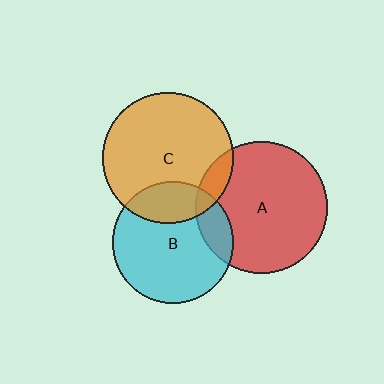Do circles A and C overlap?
Yes.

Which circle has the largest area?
Circle A (red).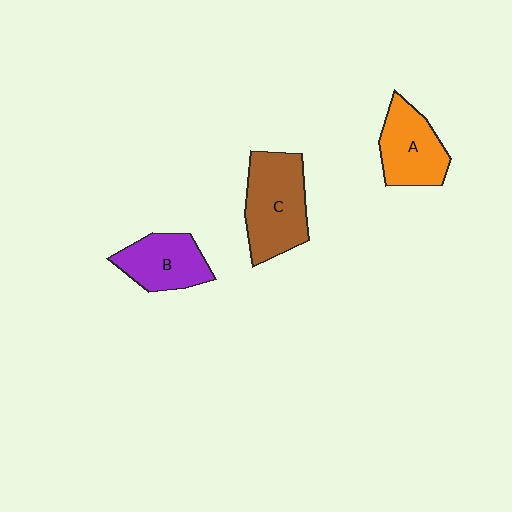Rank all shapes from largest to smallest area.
From largest to smallest: C (brown), A (orange), B (purple).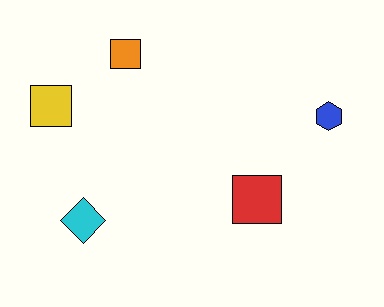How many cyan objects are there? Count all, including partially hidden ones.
There is 1 cyan object.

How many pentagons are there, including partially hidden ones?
There are no pentagons.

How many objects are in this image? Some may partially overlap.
There are 5 objects.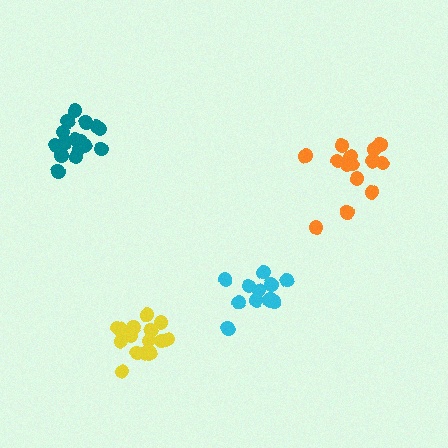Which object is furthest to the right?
The orange cluster is rightmost.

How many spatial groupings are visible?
There are 4 spatial groupings.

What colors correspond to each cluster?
The clusters are colored: cyan, yellow, teal, orange.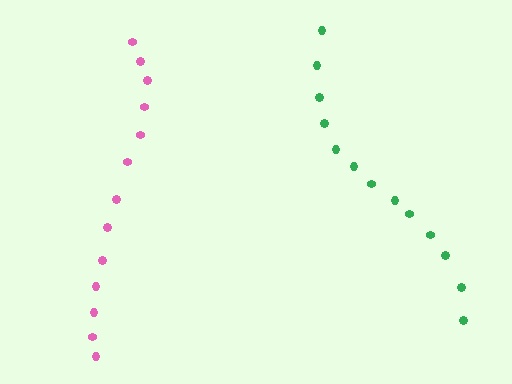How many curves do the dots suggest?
There are 2 distinct paths.